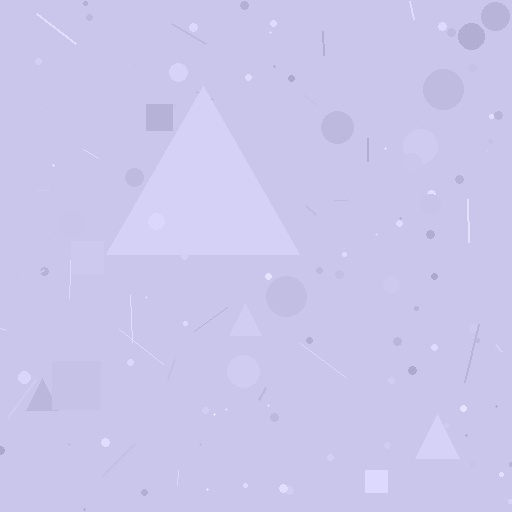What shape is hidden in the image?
A triangle is hidden in the image.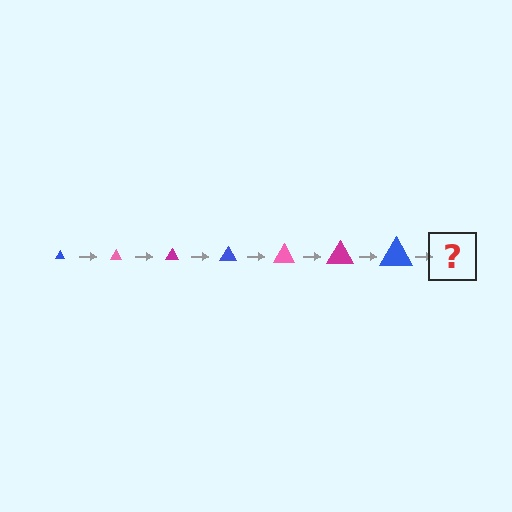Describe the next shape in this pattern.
It should be a pink triangle, larger than the previous one.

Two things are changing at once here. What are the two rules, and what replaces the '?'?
The two rules are that the triangle grows larger each step and the color cycles through blue, pink, and magenta. The '?' should be a pink triangle, larger than the previous one.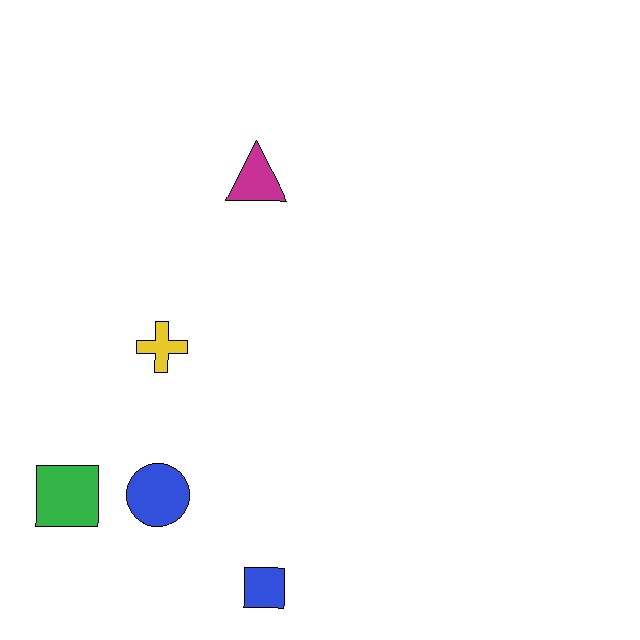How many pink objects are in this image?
There are no pink objects.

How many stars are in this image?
There are no stars.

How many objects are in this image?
There are 5 objects.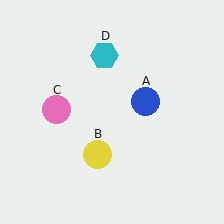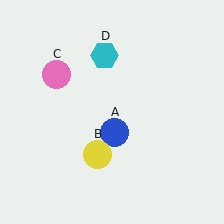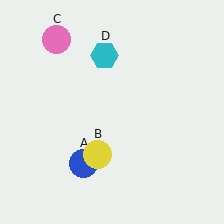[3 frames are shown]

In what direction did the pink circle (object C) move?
The pink circle (object C) moved up.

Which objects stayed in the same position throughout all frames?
Yellow circle (object B) and cyan hexagon (object D) remained stationary.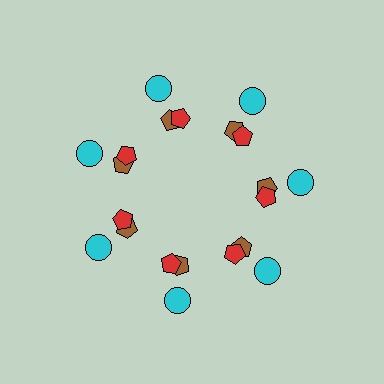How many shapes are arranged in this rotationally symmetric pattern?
There are 21 shapes, arranged in 7 groups of 3.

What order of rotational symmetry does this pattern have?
This pattern has 7-fold rotational symmetry.